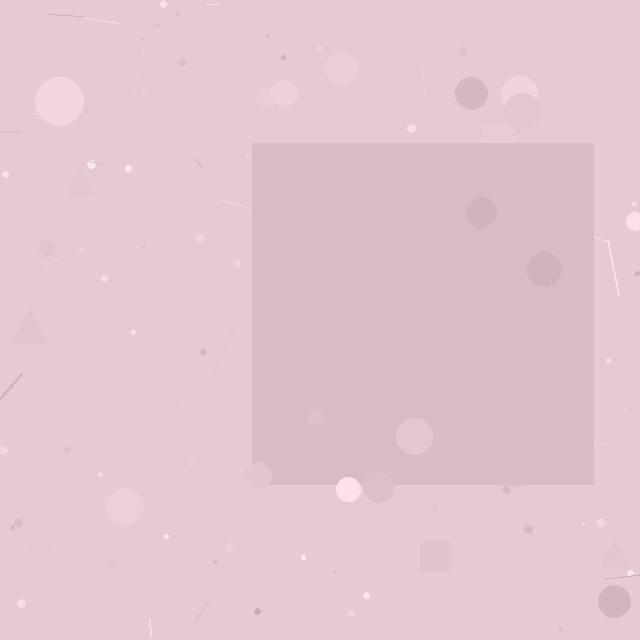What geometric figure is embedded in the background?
A square is embedded in the background.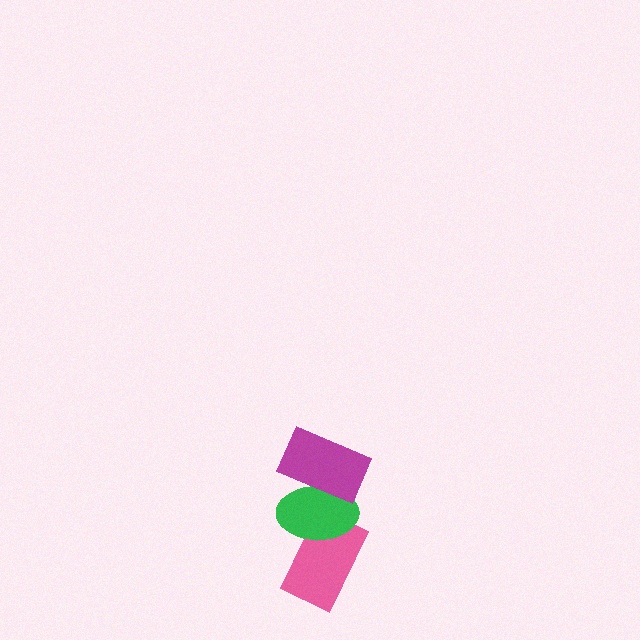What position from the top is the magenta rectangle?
The magenta rectangle is 1st from the top.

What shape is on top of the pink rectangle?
The green ellipse is on top of the pink rectangle.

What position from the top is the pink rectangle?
The pink rectangle is 3rd from the top.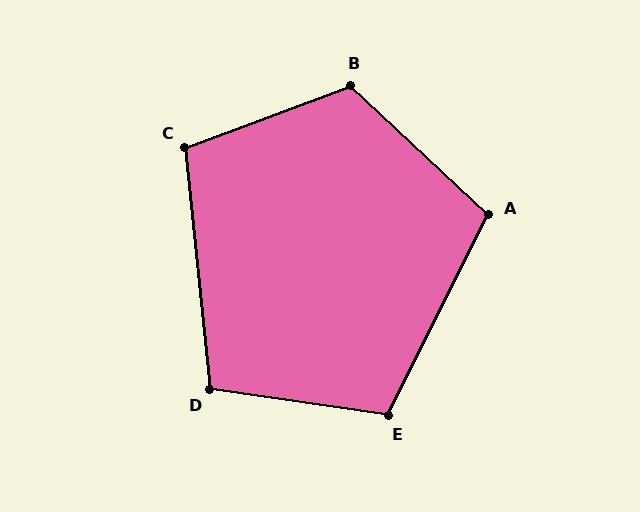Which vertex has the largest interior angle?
B, at approximately 116 degrees.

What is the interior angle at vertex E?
Approximately 108 degrees (obtuse).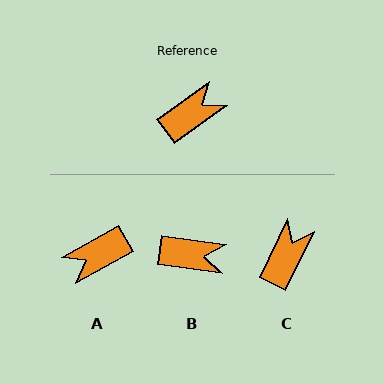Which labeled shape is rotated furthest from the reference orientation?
A, about 173 degrees away.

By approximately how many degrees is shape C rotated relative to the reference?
Approximately 28 degrees counter-clockwise.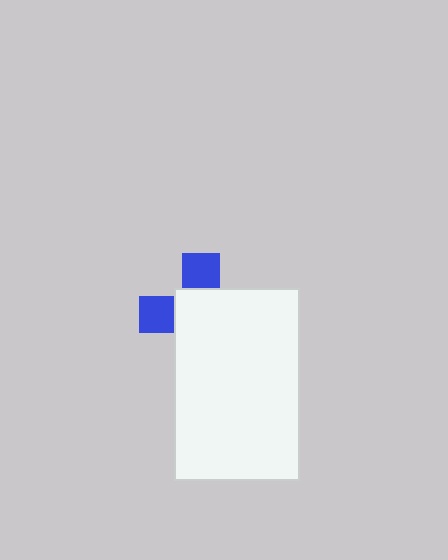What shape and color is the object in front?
The object in front is a white rectangle.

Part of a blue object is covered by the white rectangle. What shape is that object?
It is a cross.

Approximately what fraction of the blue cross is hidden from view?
Roughly 67% of the blue cross is hidden behind the white rectangle.